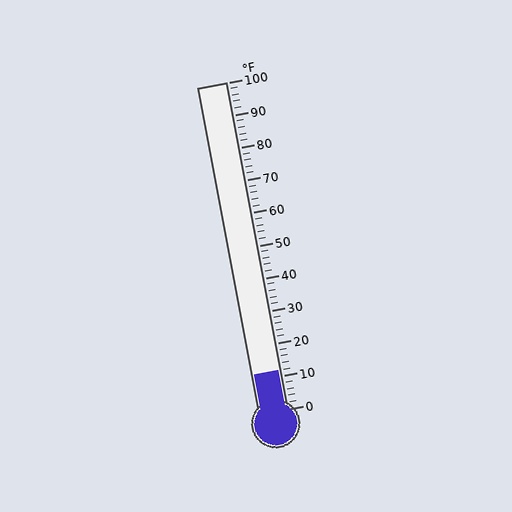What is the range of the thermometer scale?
The thermometer scale ranges from 0°F to 100°F.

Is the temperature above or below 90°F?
The temperature is below 90°F.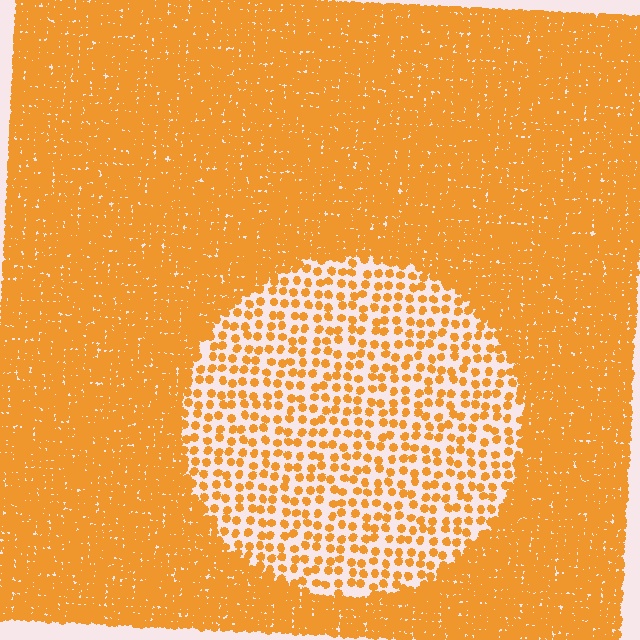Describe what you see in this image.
The image contains small orange elements arranged at two different densities. A circle-shaped region is visible where the elements are less densely packed than the surrounding area.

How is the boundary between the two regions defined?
The boundary is defined by a change in element density (approximately 3.0x ratio). All elements are the same color, size, and shape.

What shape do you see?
I see a circle.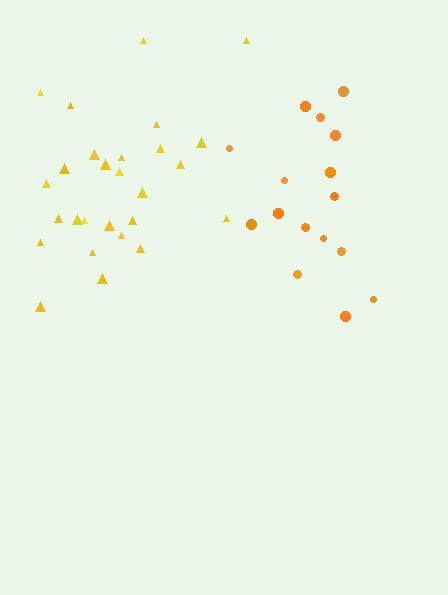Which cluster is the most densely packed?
Orange.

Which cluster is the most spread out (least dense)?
Yellow.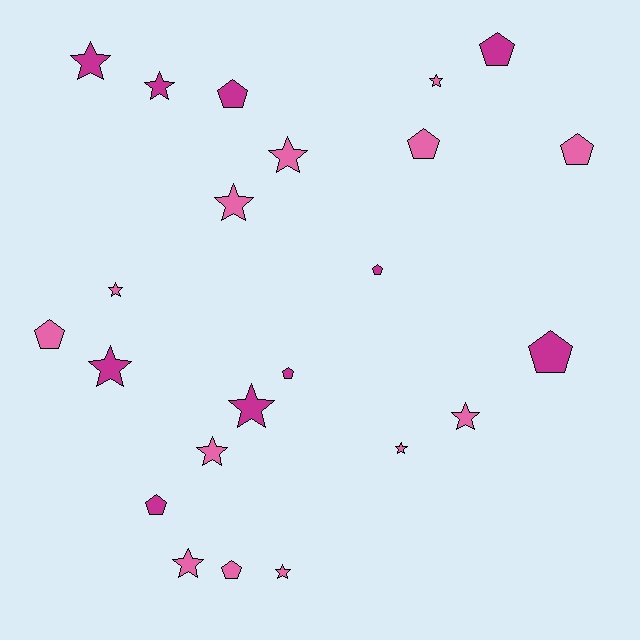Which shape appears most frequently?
Star, with 13 objects.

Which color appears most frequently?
Pink, with 13 objects.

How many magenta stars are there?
There are 4 magenta stars.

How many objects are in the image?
There are 23 objects.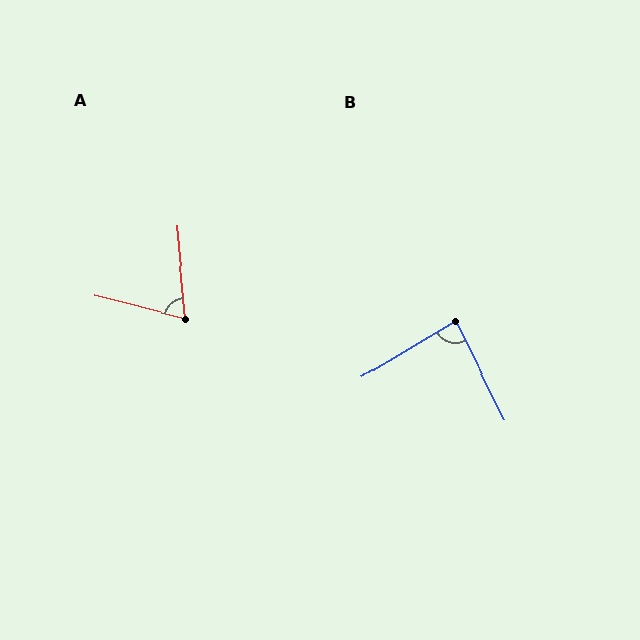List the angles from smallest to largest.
A (71°), B (85°).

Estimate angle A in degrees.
Approximately 71 degrees.